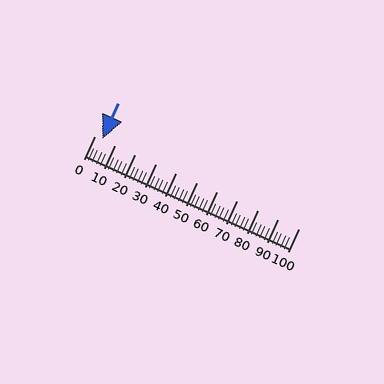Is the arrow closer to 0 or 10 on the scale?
The arrow is closer to 0.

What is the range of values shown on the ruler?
The ruler shows values from 0 to 100.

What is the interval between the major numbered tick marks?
The major tick marks are spaced 10 units apart.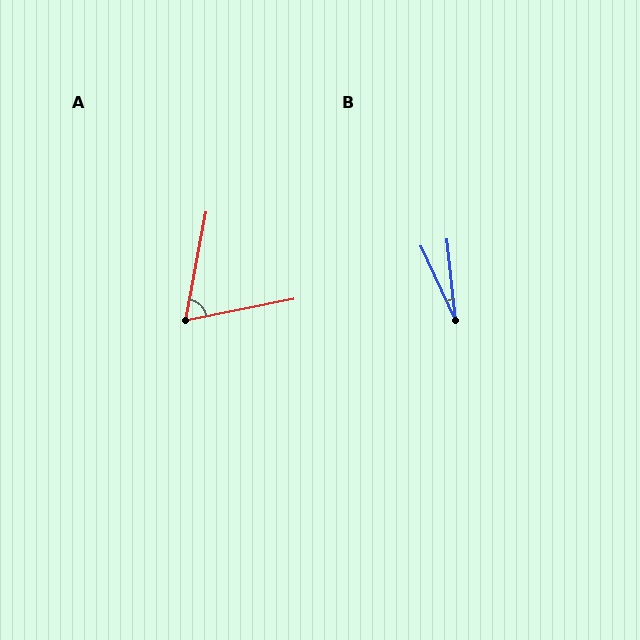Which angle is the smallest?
B, at approximately 19 degrees.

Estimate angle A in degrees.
Approximately 68 degrees.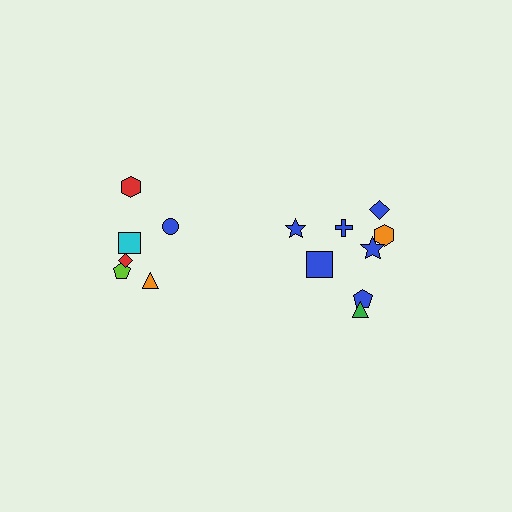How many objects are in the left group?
There are 6 objects.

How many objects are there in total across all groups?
There are 14 objects.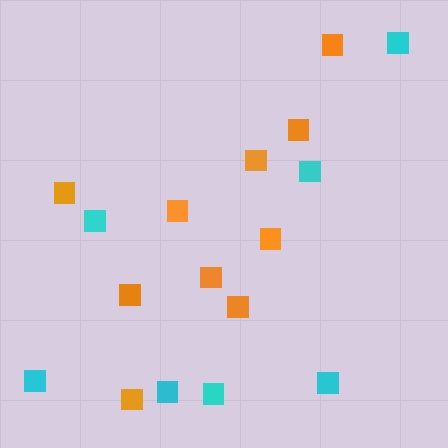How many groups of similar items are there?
There are 2 groups: one group of orange squares (10) and one group of cyan squares (7).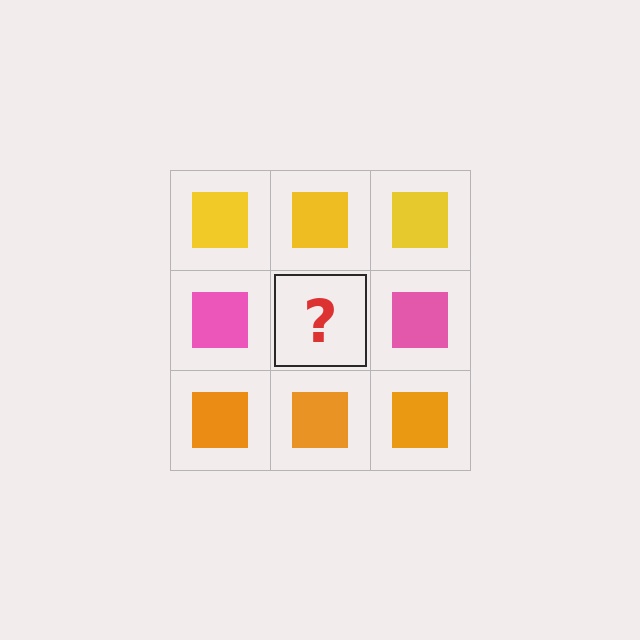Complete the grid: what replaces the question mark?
The question mark should be replaced with a pink square.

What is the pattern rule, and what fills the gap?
The rule is that each row has a consistent color. The gap should be filled with a pink square.